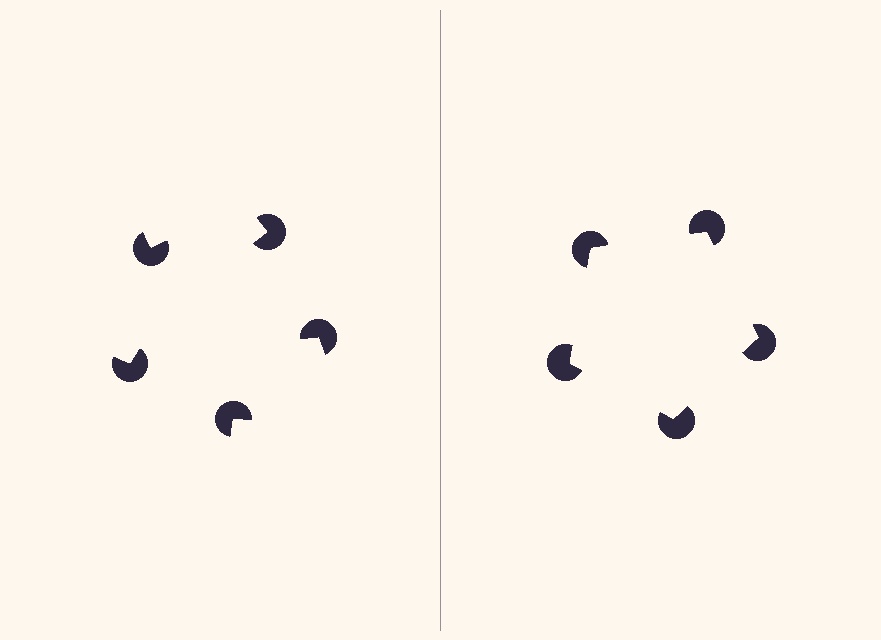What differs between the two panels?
The pac-man discs are positioned identically on both sides; only the wedge orientations differ. On the right they align to a pentagon; on the left they are misaligned.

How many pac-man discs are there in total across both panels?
10 — 5 on each side.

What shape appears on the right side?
An illusory pentagon.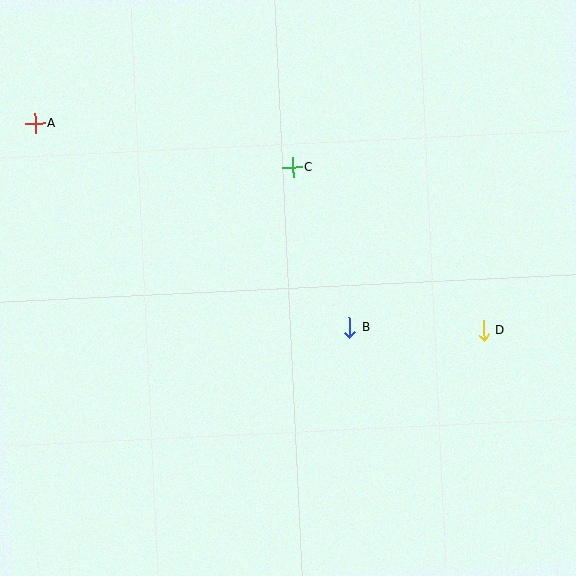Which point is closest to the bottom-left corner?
Point B is closest to the bottom-left corner.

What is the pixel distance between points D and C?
The distance between D and C is 251 pixels.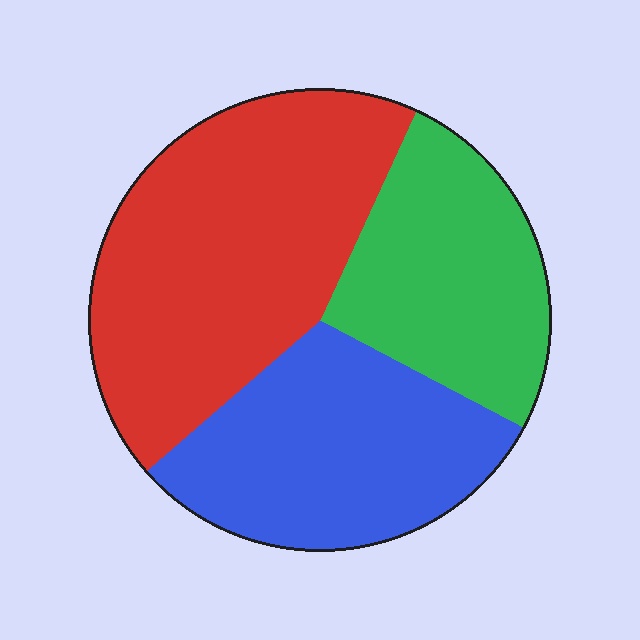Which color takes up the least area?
Green, at roughly 25%.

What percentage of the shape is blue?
Blue covers 31% of the shape.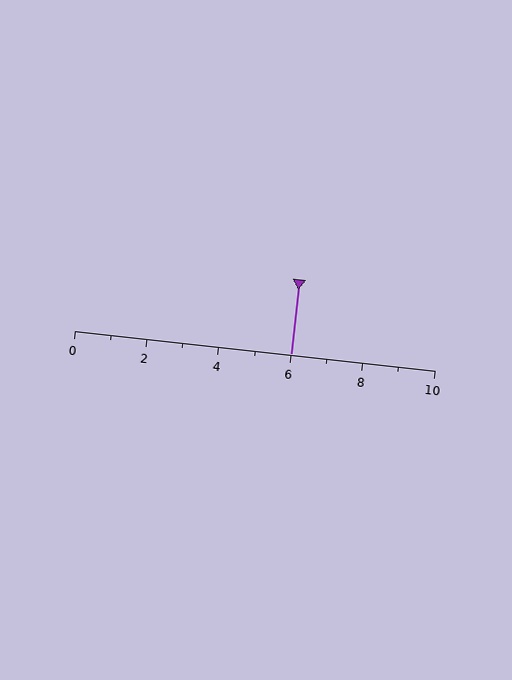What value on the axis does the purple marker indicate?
The marker indicates approximately 6.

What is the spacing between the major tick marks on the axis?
The major ticks are spaced 2 apart.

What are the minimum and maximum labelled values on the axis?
The axis runs from 0 to 10.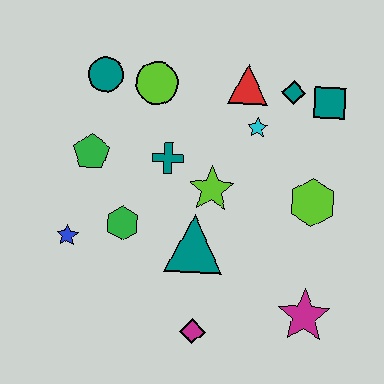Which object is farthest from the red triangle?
The magenta diamond is farthest from the red triangle.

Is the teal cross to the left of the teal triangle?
Yes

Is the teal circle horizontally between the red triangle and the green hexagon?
No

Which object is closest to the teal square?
The teal diamond is closest to the teal square.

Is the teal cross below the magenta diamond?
No